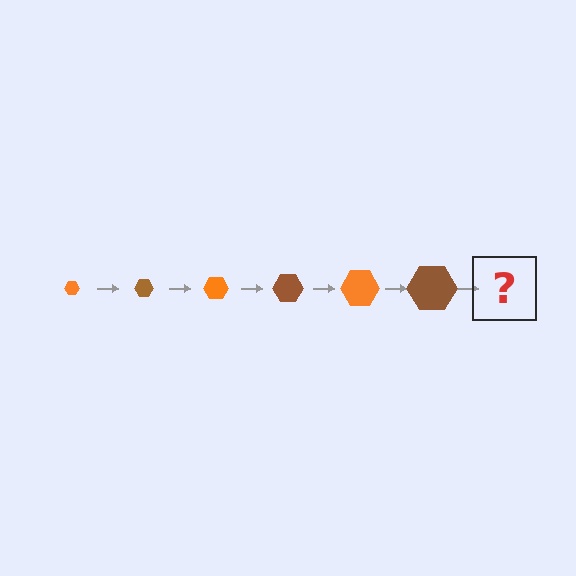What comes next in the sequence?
The next element should be an orange hexagon, larger than the previous one.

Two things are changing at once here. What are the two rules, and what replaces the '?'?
The two rules are that the hexagon grows larger each step and the color cycles through orange and brown. The '?' should be an orange hexagon, larger than the previous one.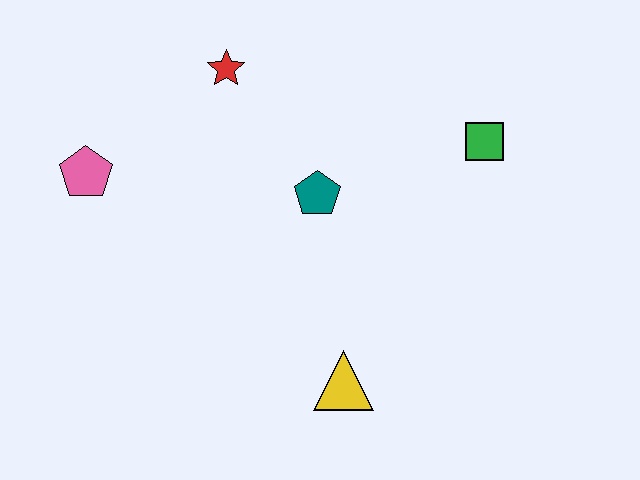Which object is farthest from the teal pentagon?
The pink pentagon is farthest from the teal pentagon.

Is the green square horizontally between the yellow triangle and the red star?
No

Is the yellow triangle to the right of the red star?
Yes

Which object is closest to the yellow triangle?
The teal pentagon is closest to the yellow triangle.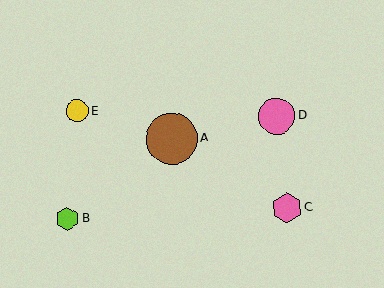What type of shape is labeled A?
Shape A is a brown circle.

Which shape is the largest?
The brown circle (labeled A) is the largest.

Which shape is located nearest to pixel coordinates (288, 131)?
The pink circle (labeled D) at (277, 116) is nearest to that location.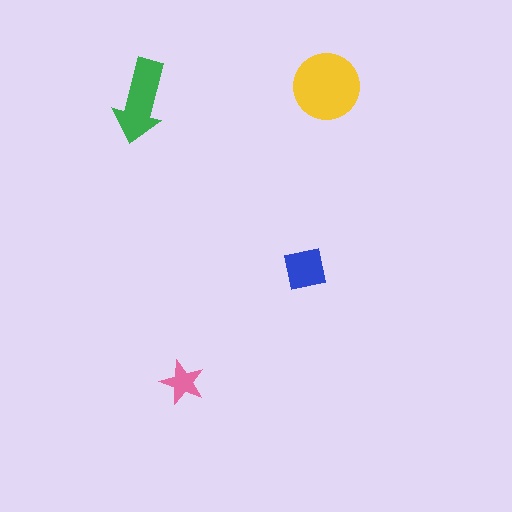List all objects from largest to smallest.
The yellow circle, the green arrow, the blue square, the pink star.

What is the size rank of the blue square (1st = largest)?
3rd.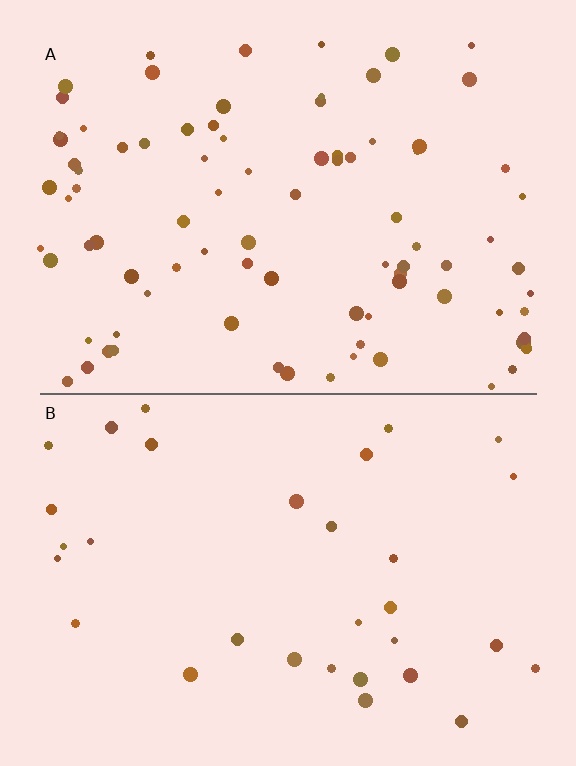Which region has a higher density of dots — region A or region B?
A (the top).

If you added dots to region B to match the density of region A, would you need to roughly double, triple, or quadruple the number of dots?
Approximately triple.